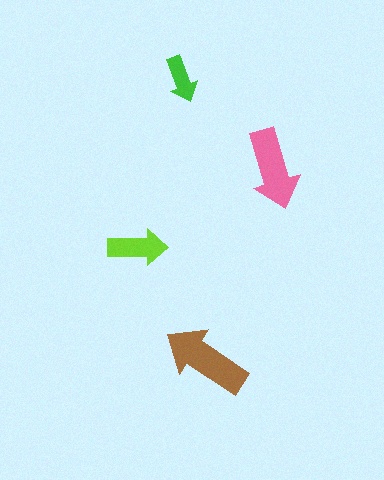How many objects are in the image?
There are 4 objects in the image.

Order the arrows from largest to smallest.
the brown one, the pink one, the lime one, the green one.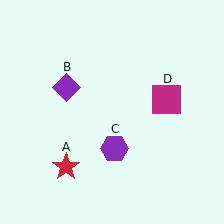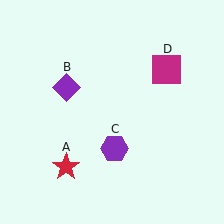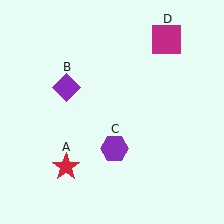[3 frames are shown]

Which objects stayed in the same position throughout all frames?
Red star (object A) and purple diamond (object B) and purple hexagon (object C) remained stationary.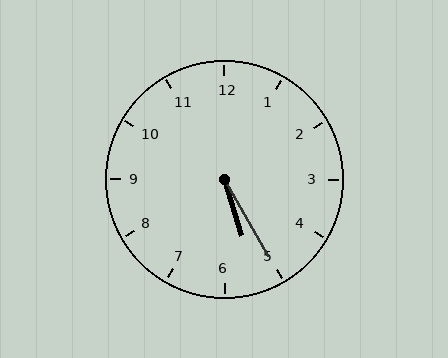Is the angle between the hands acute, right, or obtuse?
It is acute.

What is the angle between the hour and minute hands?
Approximately 12 degrees.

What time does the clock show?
5:25.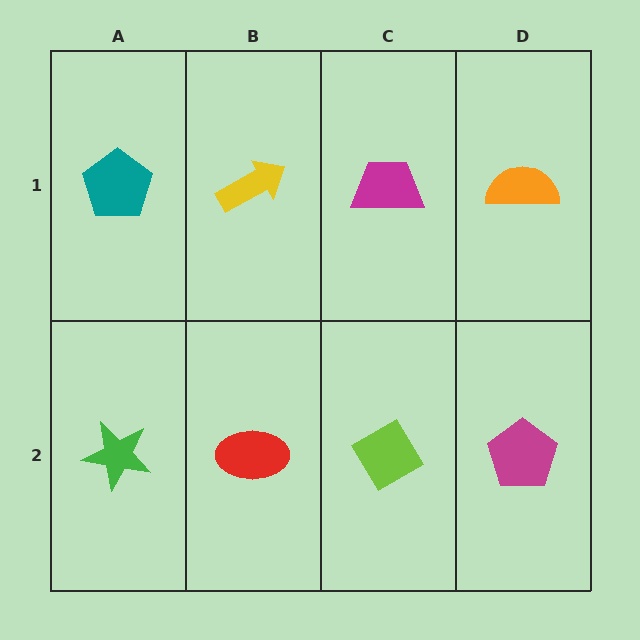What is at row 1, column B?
A yellow arrow.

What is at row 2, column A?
A green star.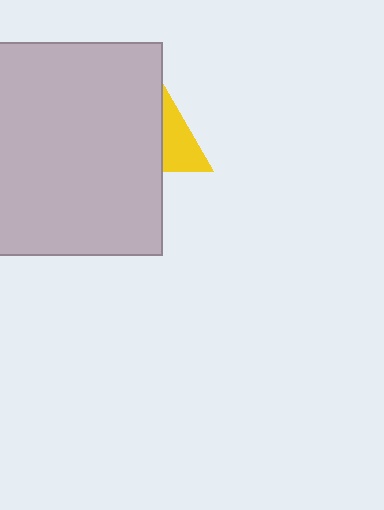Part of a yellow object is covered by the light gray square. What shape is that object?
It is a triangle.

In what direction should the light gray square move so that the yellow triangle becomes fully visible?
The light gray square should move left. That is the shortest direction to clear the overlap and leave the yellow triangle fully visible.